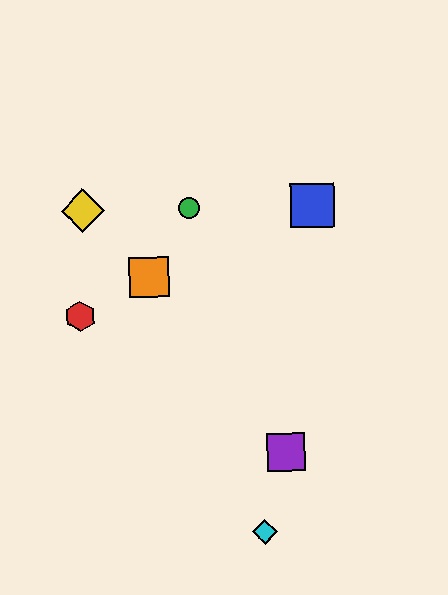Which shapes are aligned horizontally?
The blue square, the green circle, the yellow diamond are aligned horizontally.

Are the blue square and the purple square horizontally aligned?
No, the blue square is at y≈205 and the purple square is at y≈452.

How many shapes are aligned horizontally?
3 shapes (the blue square, the green circle, the yellow diamond) are aligned horizontally.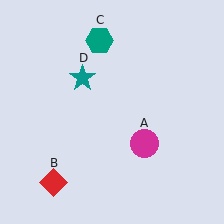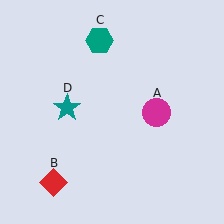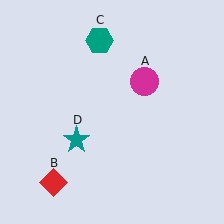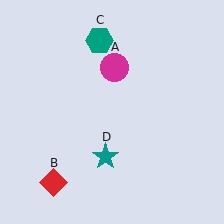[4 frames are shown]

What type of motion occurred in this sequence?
The magenta circle (object A), teal star (object D) rotated counterclockwise around the center of the scene.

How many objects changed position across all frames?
2 objects changed position: magenta circle (object A), teal star (object D).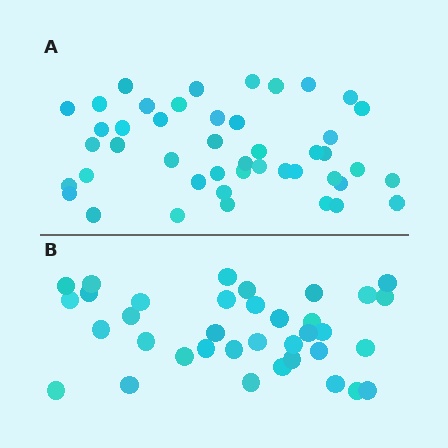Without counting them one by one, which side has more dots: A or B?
Region A (the top region) has more dots.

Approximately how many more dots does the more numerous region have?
Region A has roughly 8 or so more dots than region B.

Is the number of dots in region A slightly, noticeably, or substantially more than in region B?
Region A has noticeably more, but not dramatically so. The ratio is roughly 1.2 to 1.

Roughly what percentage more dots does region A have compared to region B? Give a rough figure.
About 25% more.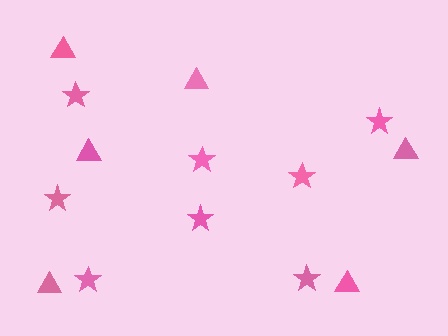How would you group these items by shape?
There are 2 groups: one group of stars (8) and one group of triangles (6).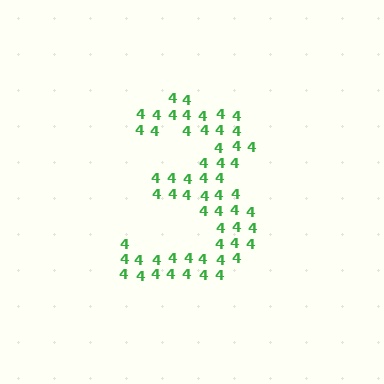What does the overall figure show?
The overall figure shows the digit 3.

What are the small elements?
The small elements are digit 4's.